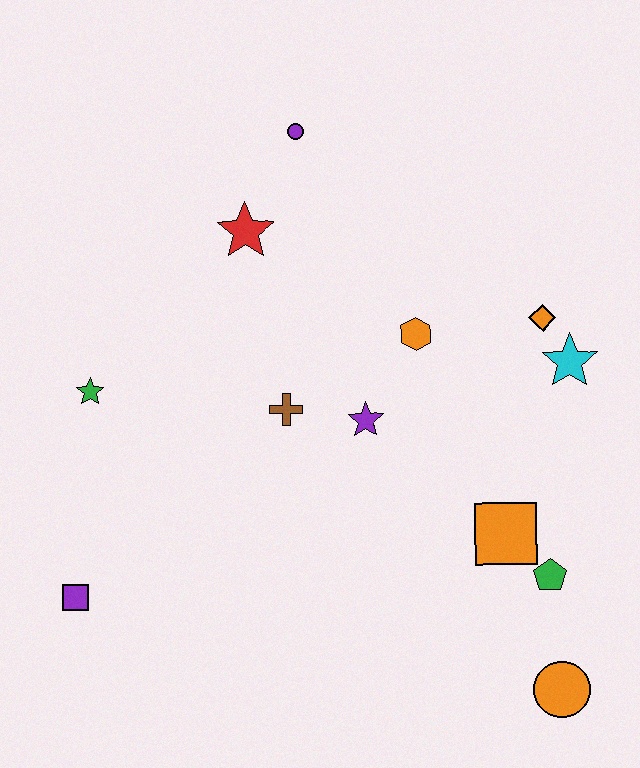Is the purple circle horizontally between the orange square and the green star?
Yes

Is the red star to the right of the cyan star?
No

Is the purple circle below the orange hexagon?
No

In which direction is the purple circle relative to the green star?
The purple circle is above the green star.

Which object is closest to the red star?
The purple circle is closest to the red star.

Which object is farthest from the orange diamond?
The purple square is farthest from the orange diamond.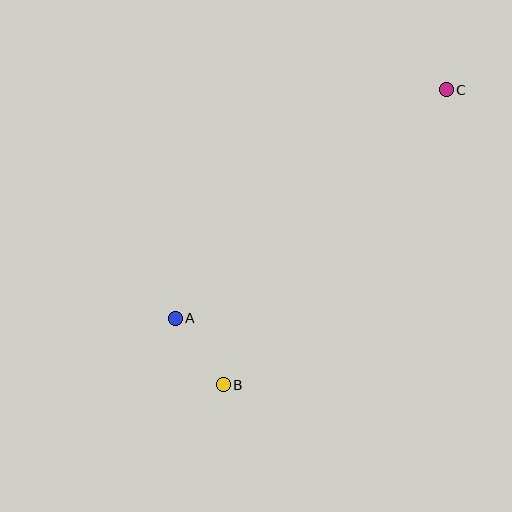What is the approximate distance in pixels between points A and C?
The distance between A and C is approximately 354 pixels.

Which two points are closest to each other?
Points A and B are closest to each other.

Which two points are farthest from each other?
Points B and C are farthest from each other.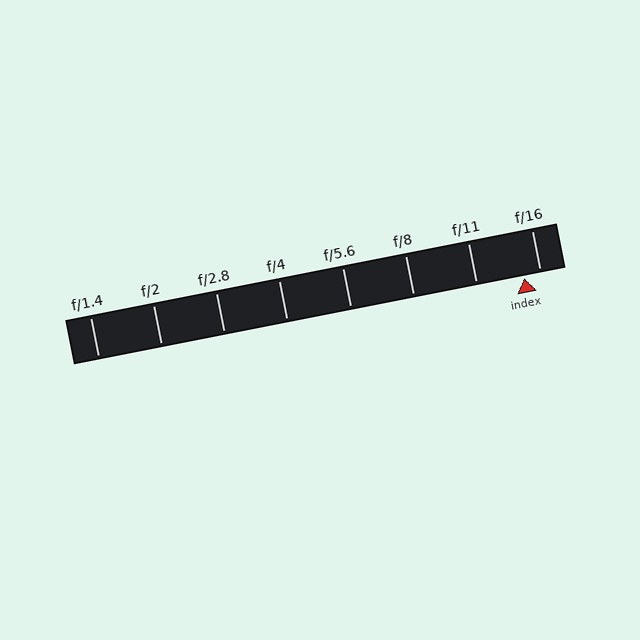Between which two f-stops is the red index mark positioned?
The index mark is between f/11 and f/16.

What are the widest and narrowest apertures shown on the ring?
The widest aperture shown is f/1.4 and the narrowest is f/16.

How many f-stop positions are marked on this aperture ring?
There are 8 f-stop positions marked.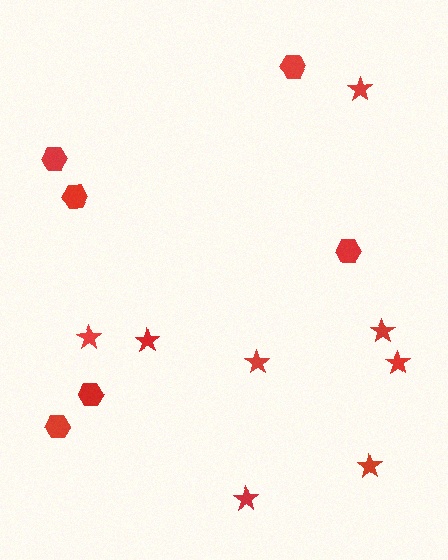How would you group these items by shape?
There are 2 groups: one group of stars (8) and one group of hexagons (6).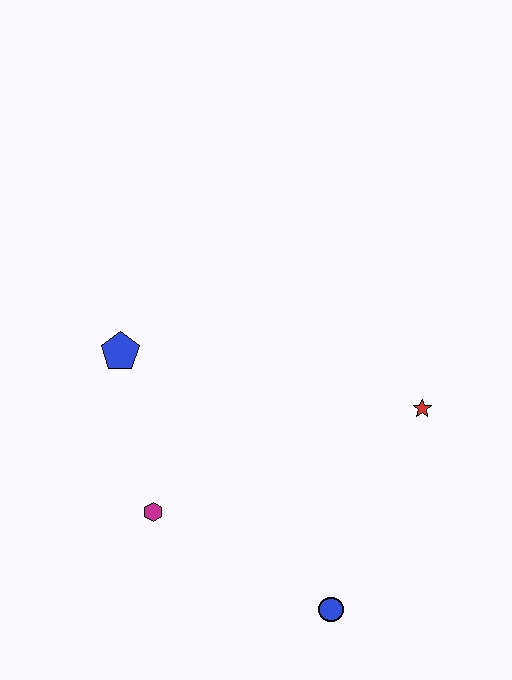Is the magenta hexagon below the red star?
Yes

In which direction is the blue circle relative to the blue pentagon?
The blue circle is below the blue pentagon.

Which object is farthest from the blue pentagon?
The blue circle is farthest from the blue pentagon.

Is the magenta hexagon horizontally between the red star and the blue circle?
No